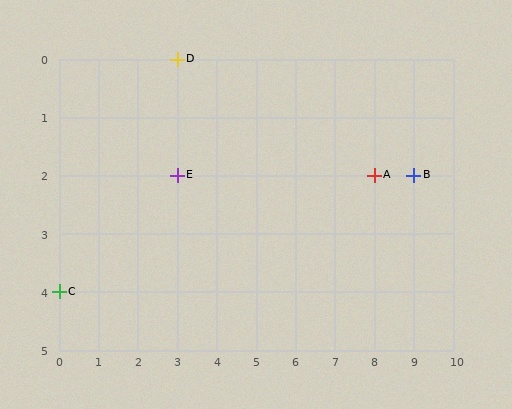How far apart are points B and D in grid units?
Points B and D are 6 columns and 2 rows apart (about 6.3 grid units diagonally).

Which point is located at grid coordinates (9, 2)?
Point B is at (9, 2).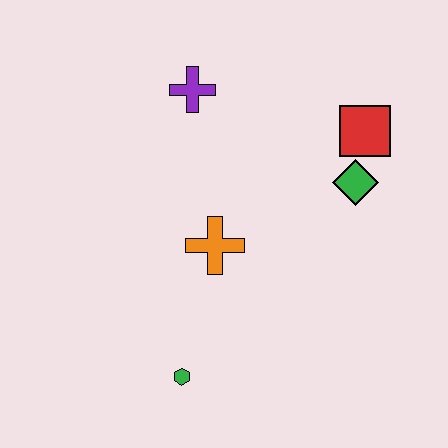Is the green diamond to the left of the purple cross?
No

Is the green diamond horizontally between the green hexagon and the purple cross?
No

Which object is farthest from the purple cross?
The green hexagon is farthest from the purple cross.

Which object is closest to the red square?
The green diamond is closest to the red square.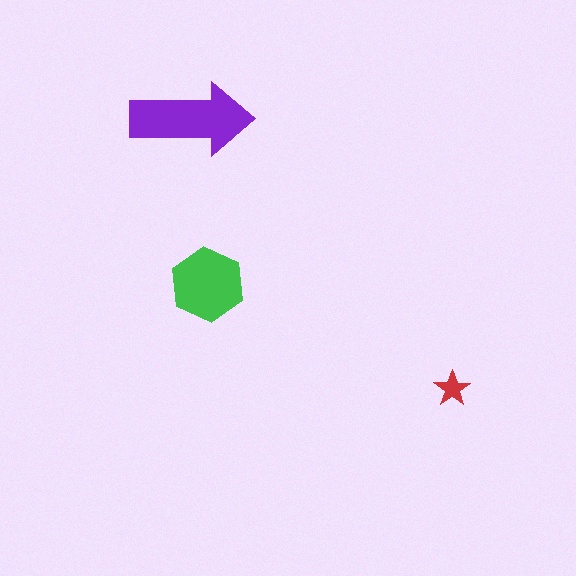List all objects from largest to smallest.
The purple arrow, the green hexagon, the red star.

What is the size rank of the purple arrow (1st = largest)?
1st.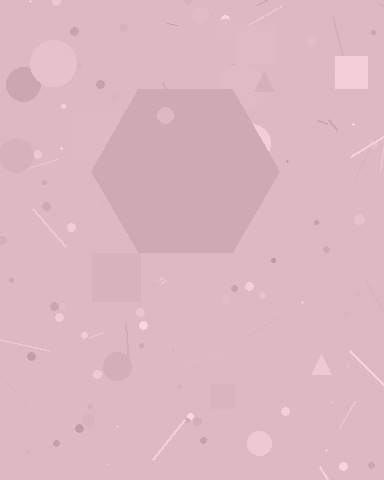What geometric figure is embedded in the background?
A hexagon is embedded in the background.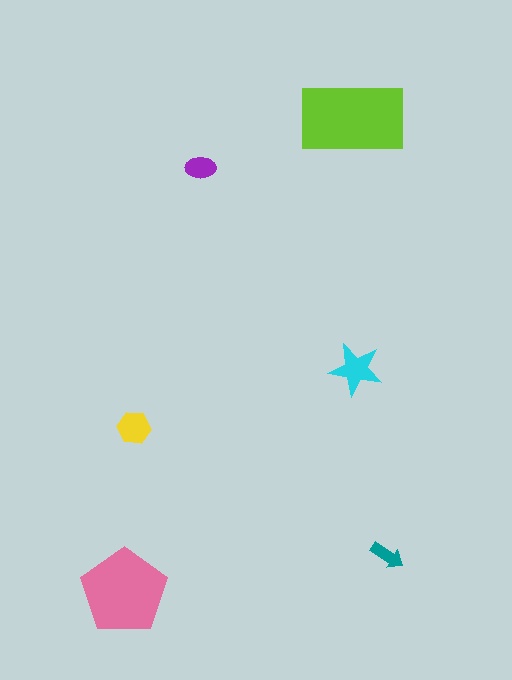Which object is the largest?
The lime rectangle.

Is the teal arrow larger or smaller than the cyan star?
Smaller.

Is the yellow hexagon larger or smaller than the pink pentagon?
Smaller.